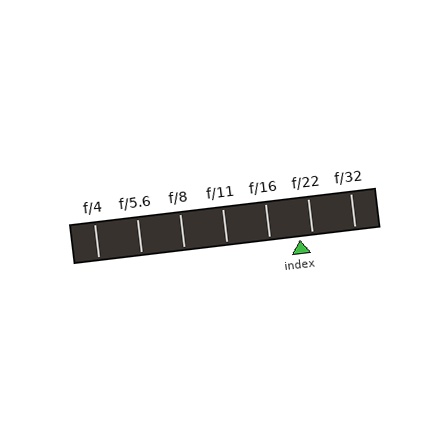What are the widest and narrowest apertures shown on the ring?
The widest aperture shown is f/4 and the narrowest is f/32.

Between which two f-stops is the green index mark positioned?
The index mark is between f/16 and f/22.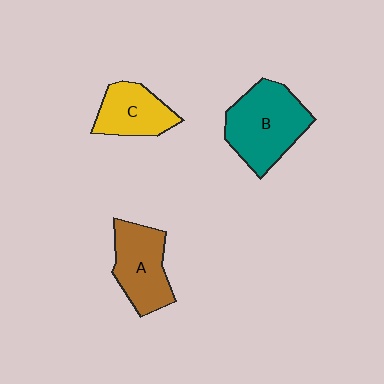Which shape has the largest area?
Shape B (teal).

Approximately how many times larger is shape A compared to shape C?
Approximately 1.2 times.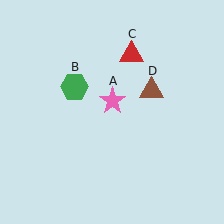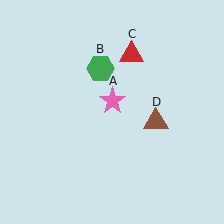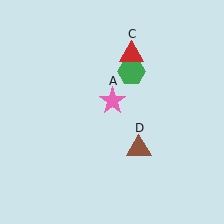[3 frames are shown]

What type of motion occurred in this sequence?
The green hexagon (object B), brown triangle (object D) rotated clockwise around the center of the scene.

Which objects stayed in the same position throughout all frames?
Pink star (object A) and red triangle (object C) remained stationary.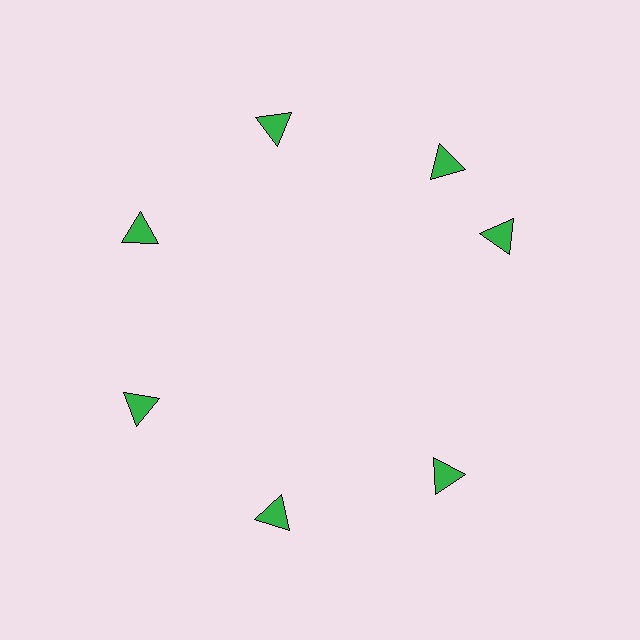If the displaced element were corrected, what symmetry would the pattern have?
It would have 7-fold rotational symmetry — the pattern would map onto itself every 51 degrees.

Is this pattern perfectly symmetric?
No. The 7 green triangles are arranged in a ring, but one element near the 3 o'clock position is rotated out of alignment along the ring, breaking the 7-fold rotational symmetry.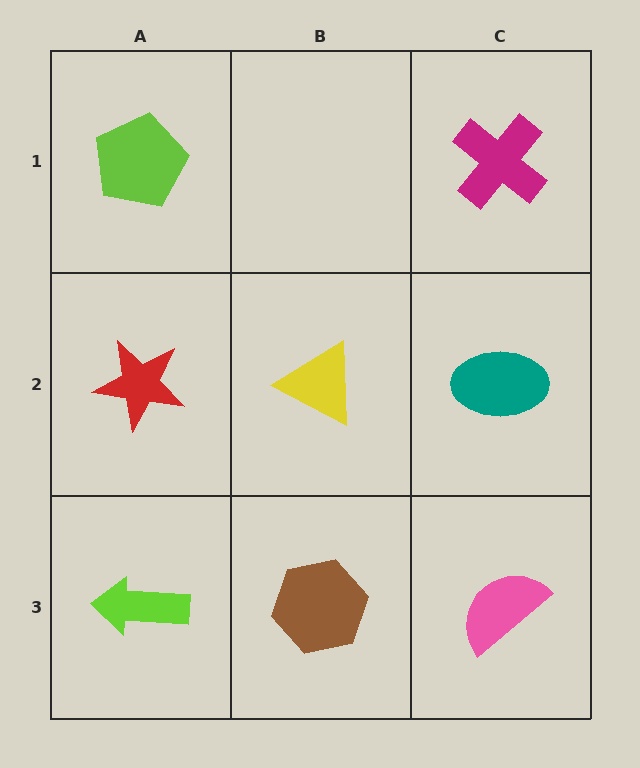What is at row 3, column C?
A pink semicircle.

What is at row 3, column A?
A lime arrow.